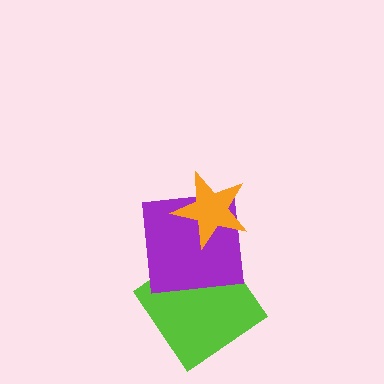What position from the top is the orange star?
The orange star is 1st from the top.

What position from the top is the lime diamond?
The lime diamond is 3rd from the top.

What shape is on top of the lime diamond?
The purple square is on top of the lime diamond.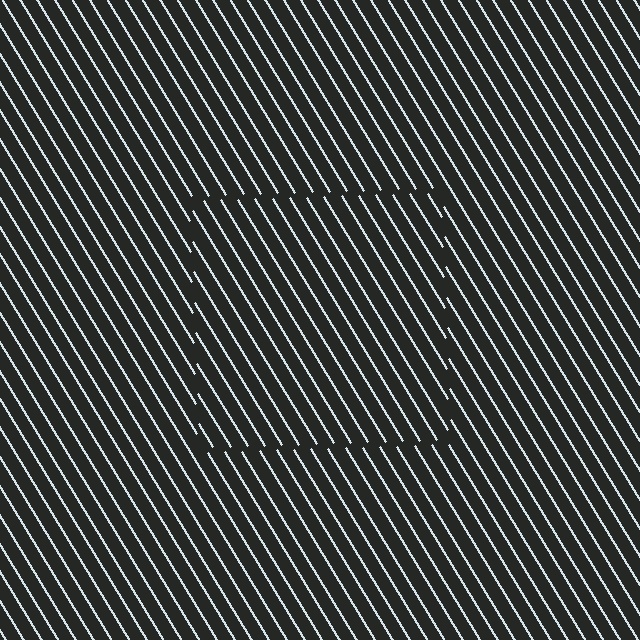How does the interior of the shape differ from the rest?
The interior of the shape contains the same grating, shifted by half a period — the contour is defined by the phase discontinuity where line-ends from the inner and outer gratings abut.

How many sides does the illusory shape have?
4 sides — the line-ends trace a square.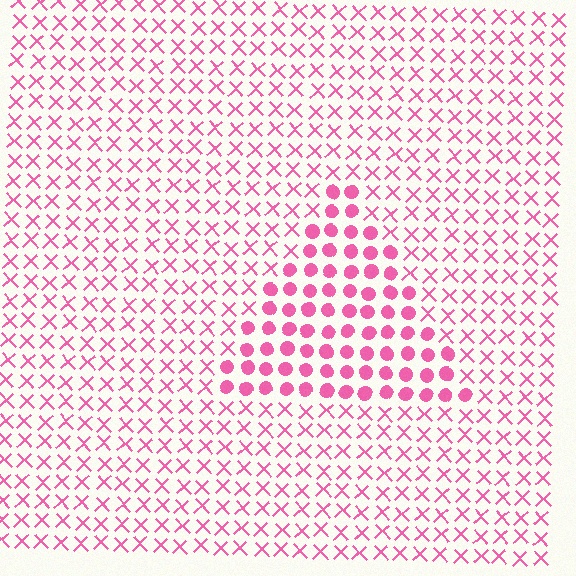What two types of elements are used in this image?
The image uses circles inside the triangle region and X marks outside it.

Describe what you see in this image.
The image is filled with small pink elements arranged in a uniform grid. A triangle-shaped region contains circles, while the surrounding area contains X marks. The boundary is defined purely by the change in element shape.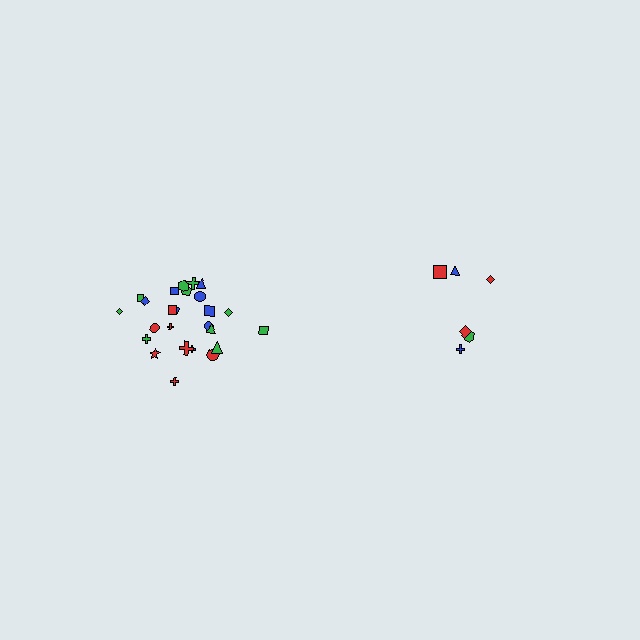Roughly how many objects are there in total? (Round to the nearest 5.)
Roughly 30 objects in total.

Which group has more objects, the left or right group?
The left group.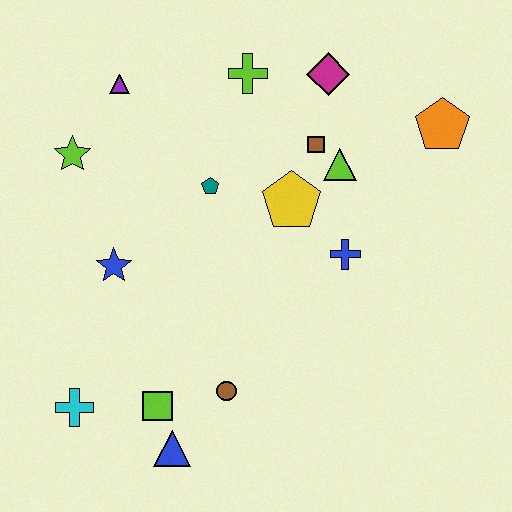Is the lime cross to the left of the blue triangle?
No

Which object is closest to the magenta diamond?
The brown square is closest to the magenta diamond.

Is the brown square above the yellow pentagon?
Yes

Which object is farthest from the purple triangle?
The blue triangle is farthest from the purple triangle.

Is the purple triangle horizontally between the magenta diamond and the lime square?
No